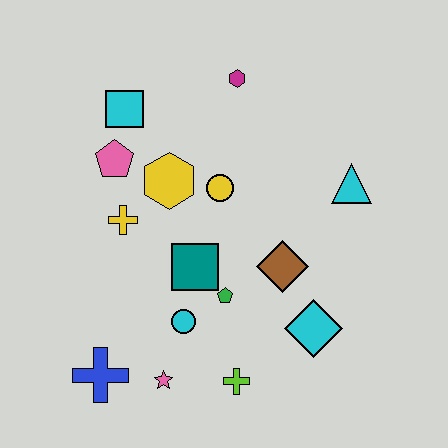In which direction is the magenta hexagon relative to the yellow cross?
The magenta hexagon is above the yellow cross.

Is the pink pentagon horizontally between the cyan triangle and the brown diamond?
No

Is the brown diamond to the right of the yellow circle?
Yes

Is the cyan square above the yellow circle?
Yes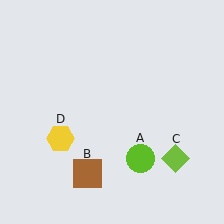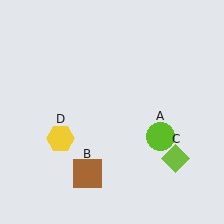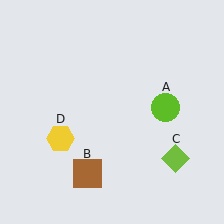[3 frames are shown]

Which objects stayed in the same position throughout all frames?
Brown square (object B) and lime diamond (object C) and yellow hexagon (object D) remained stationary.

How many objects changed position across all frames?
1 object changed position: lime circle (object A).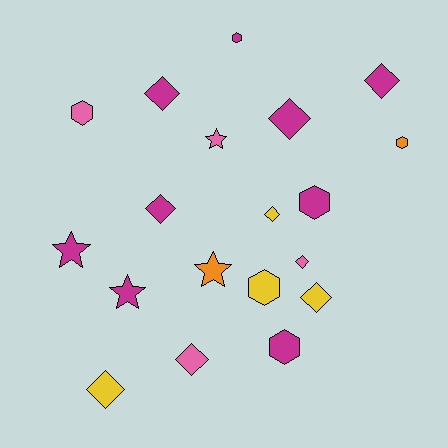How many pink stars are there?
There is 1 pink star.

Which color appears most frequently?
Magenta, with 9 objects.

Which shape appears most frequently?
Diamond, with 9 objects.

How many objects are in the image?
There are 19 objects.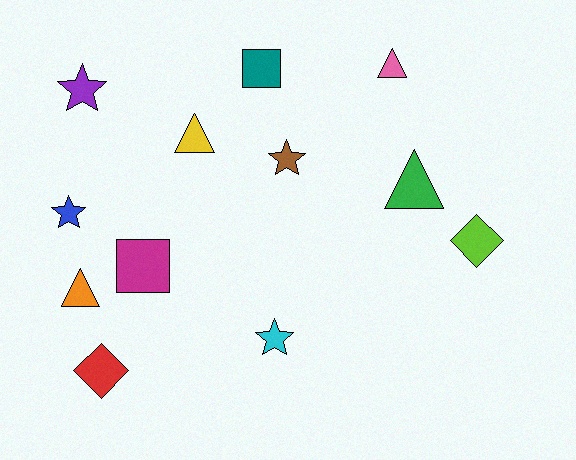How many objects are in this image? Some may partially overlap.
There are 12 objects.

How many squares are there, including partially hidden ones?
There are 2 squares.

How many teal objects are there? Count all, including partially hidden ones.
There is 1 teal object.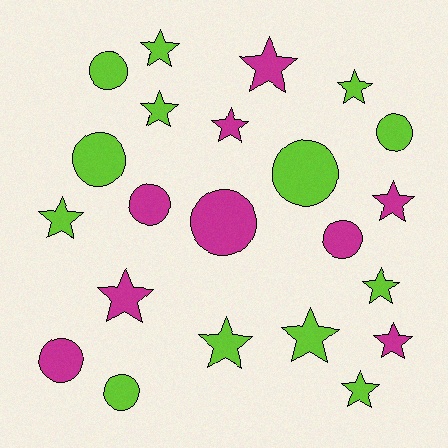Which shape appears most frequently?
Star, with 13 objects.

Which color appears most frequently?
Lime, with 13 objects.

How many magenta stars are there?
There are 5 magenta stars.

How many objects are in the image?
There are 22 objects.